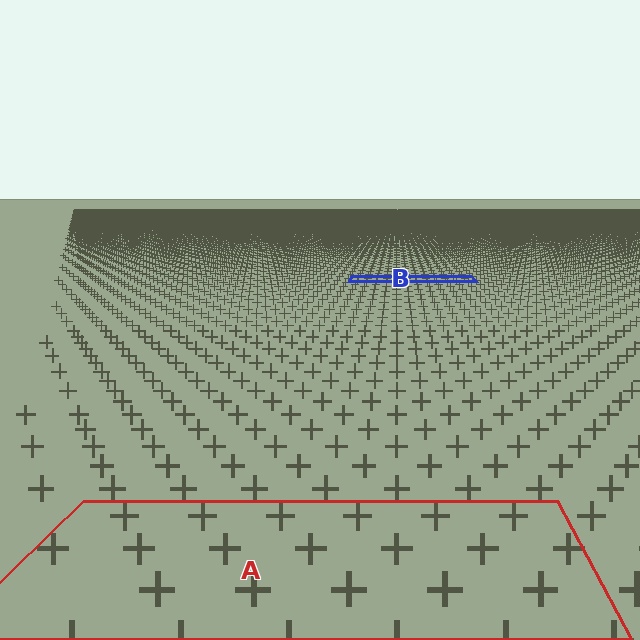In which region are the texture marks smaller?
The texture marks are smaller in region B, because it is farther away.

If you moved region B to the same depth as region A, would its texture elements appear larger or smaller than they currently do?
They would appear larger. At a closer depth, the same texture elements are projected at a bigger on-screen size.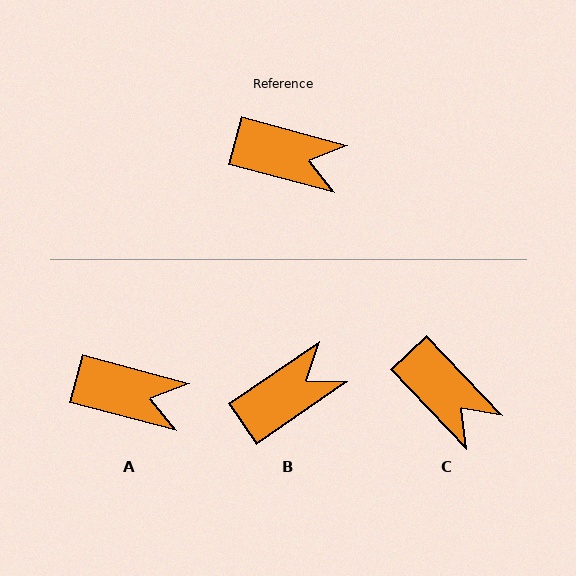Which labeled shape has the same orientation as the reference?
A.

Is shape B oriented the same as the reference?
No, it is off by about 49 degrees.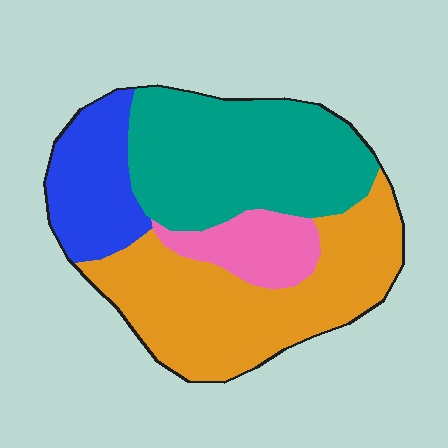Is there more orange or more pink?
Orange.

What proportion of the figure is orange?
Orange takes up between a quarter and a half of the figure.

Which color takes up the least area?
Pink, at roughly 10%.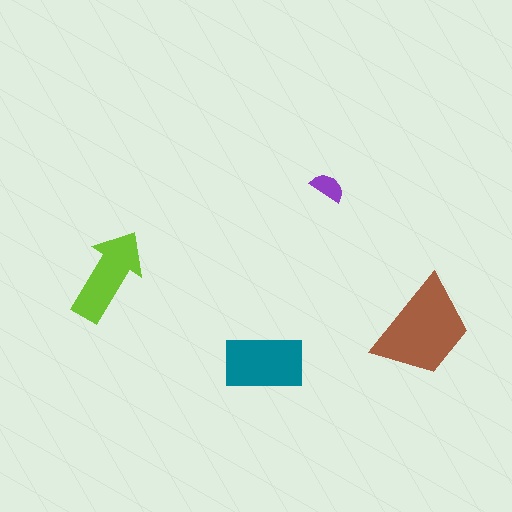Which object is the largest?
The brown trapezoid.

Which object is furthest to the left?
The lime arrow is leftmost.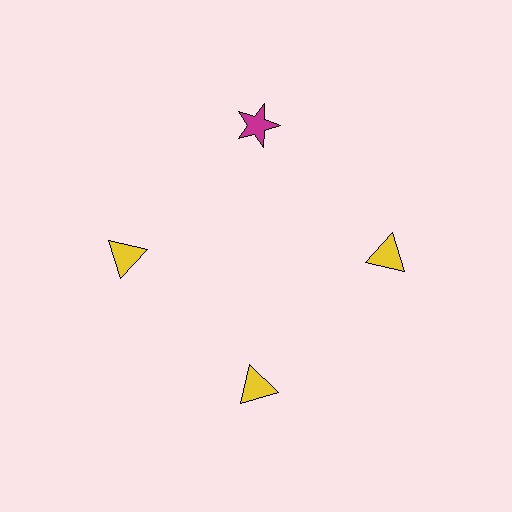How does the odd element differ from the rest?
It differs in both color (magenta instead of yellow) and shape (star instead of triangle).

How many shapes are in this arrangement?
There are 4 shapes arranged in a ring pattern.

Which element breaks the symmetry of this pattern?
The magenta star at roughly the 12 o'clock position breaks the symmetry. All other shapes are yellow triangles.